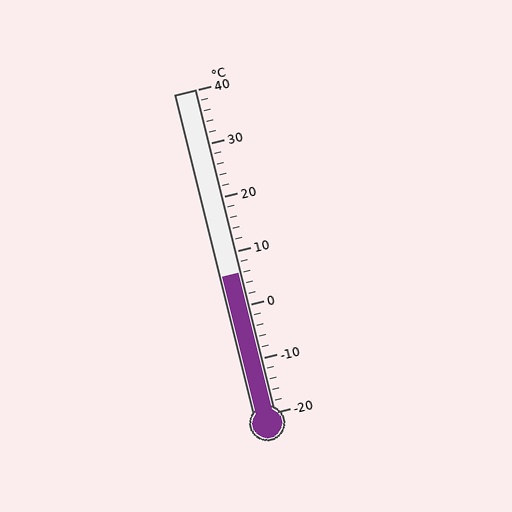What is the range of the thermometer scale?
The thermometer scale ranges from -20°C to 40°C.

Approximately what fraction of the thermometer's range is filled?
The thermometer is filled to approximately 45% of its range.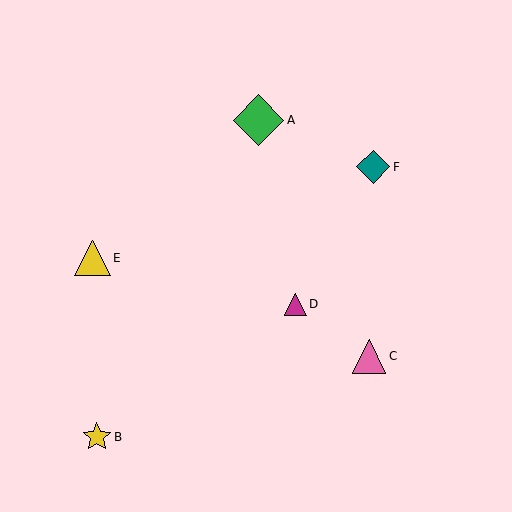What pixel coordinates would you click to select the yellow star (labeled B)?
Click at (97, 437) to select the yellow star B.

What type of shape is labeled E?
Shape E is a yellow triangle.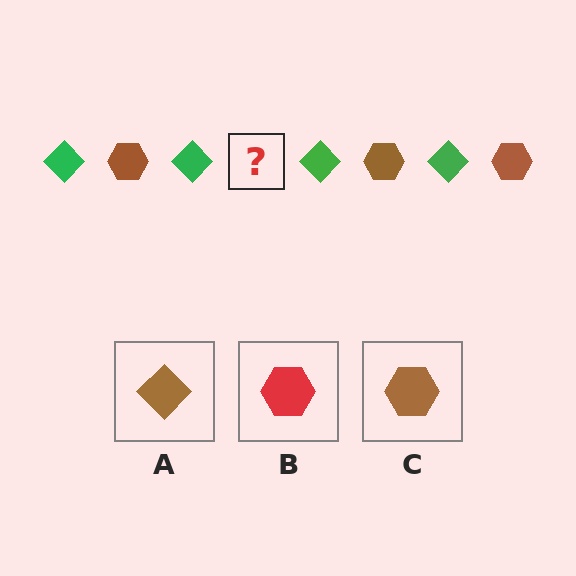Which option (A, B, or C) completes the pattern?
C.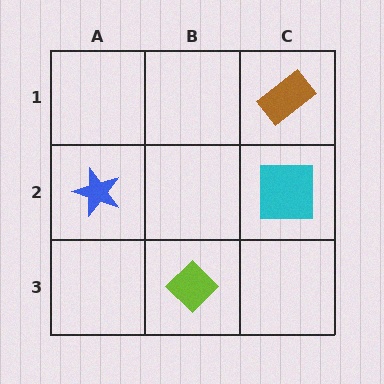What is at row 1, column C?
A brown rectangle.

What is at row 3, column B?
A lime diamond.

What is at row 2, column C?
A cyan square.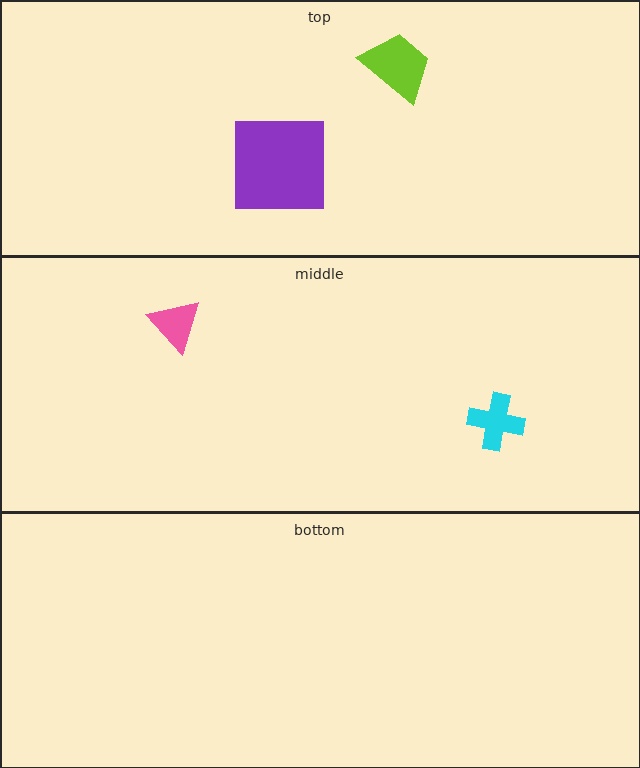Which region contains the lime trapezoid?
The top region.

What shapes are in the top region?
The lime trapezoid, the purple square.